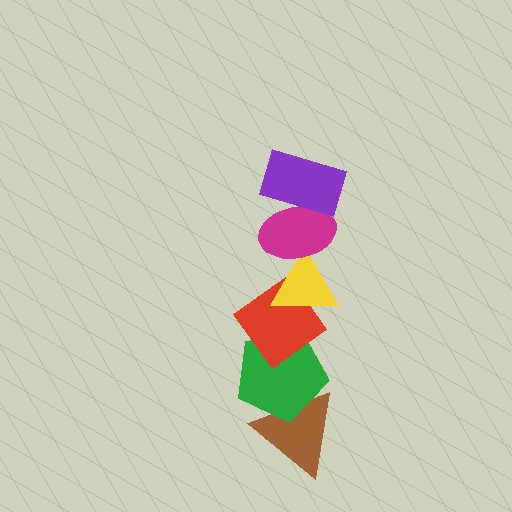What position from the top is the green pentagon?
The green pentagon is 5th from the top.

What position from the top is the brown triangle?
The brown triangle is 6th from the top.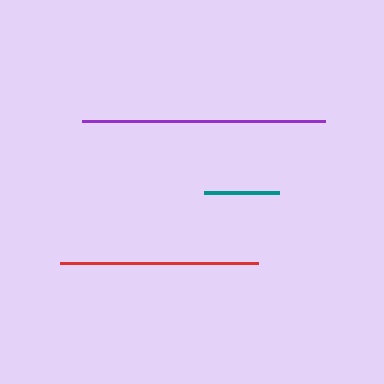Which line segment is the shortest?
The teal line is the shortest at approximately 76 pixels.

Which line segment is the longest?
The purple line is the longest at approximately 243 pixels.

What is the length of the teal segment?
The teal segment is approximately 76 pixels long.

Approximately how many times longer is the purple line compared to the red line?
The purple line is approximately 1.2 times the length of the red line.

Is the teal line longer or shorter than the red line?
The red line is longer than the teal line.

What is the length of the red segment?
The red segment is approximately 198 pixels long.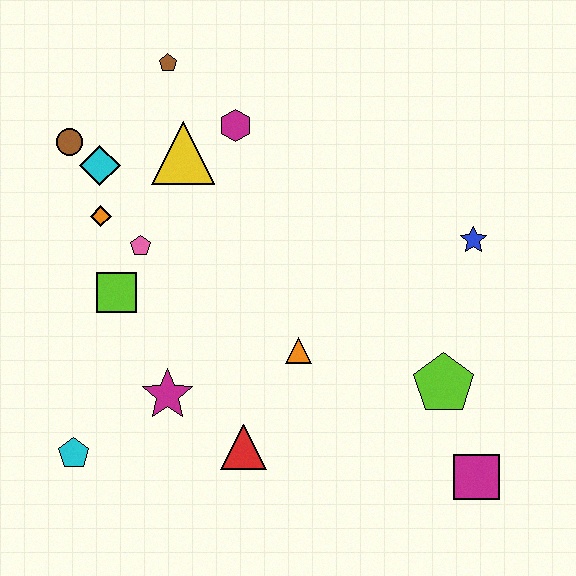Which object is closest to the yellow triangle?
The magenta hexagon is closest to the yellow triangle.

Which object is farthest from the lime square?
The magenta square is farthest from the lime square.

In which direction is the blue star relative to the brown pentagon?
The blue star is to the right of the brown pentagon.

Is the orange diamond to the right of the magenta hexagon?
No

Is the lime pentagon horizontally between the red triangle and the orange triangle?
No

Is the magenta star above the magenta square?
Yes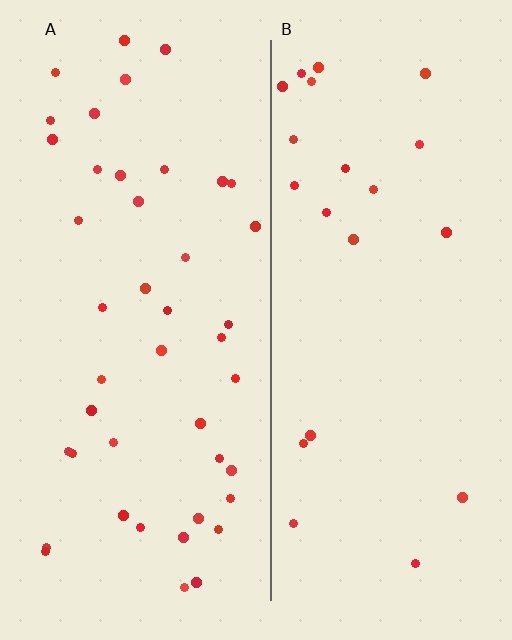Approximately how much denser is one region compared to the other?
Approximately 2.0× — region A over region B.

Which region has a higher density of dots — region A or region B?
A (the left).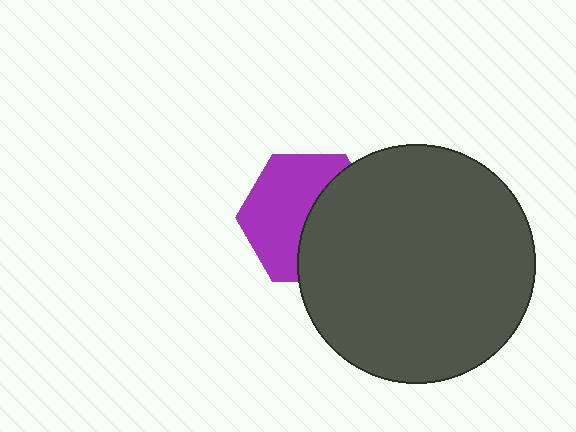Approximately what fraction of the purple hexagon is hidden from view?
Roughly 45% of the purple hexagon is hidden behind the dark gray circle.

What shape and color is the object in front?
The object in front is a dark gray circle.